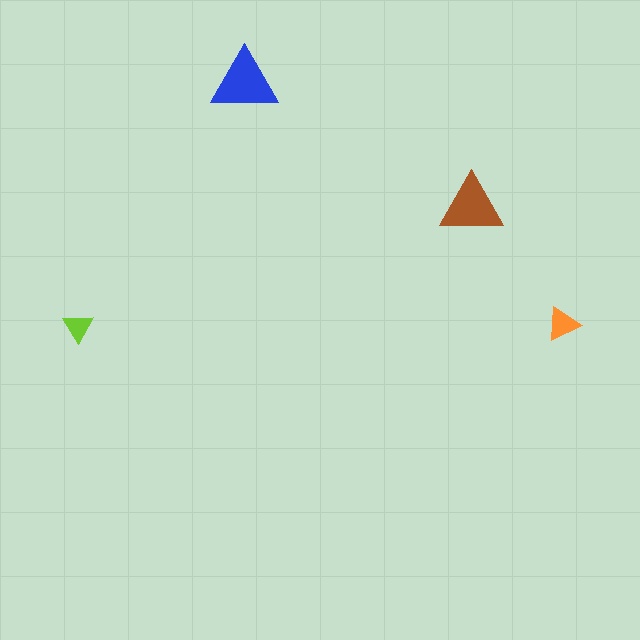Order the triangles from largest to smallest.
the blue one, the brown one, the orange one, the lime one.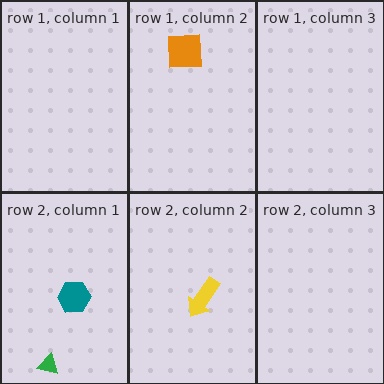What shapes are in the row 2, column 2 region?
The yellow arrow.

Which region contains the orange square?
The row 1, column 2 region.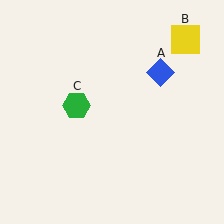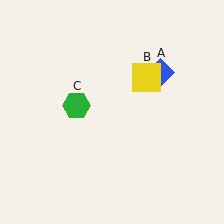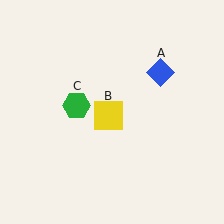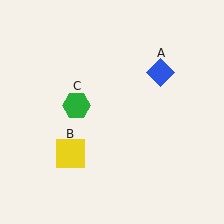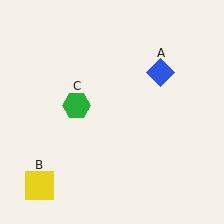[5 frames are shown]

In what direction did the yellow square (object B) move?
The yellow square (object B) moved down and to the left.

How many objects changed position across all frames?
1 object changed position: yellow square (object B).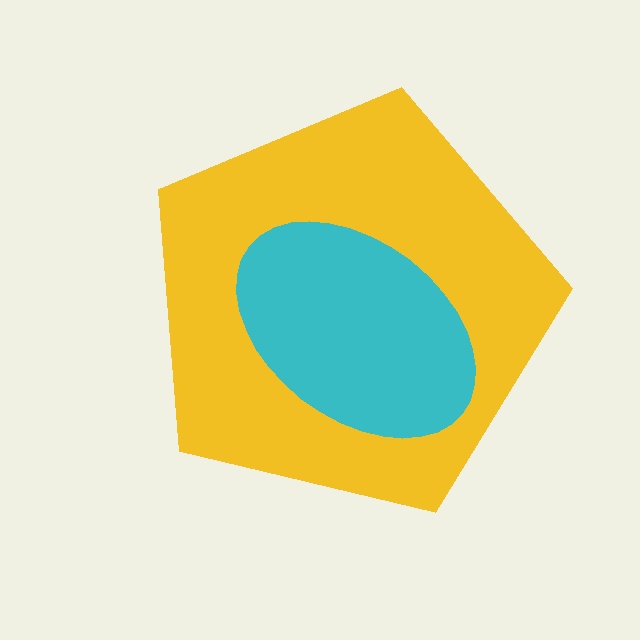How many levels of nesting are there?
2.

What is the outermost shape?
The yellow pentagon.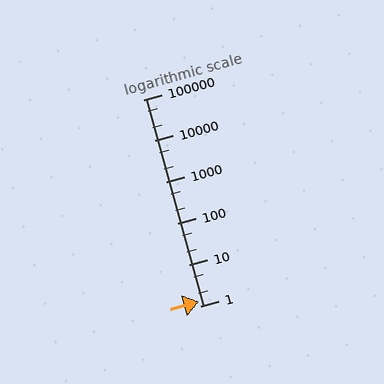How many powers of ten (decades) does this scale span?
The scale spans 5 decades, from 1 to 100000.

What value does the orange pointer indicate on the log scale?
The pointer indicates approximately 1.3.